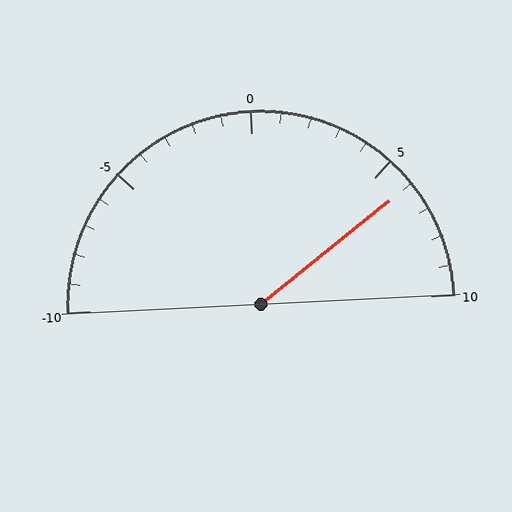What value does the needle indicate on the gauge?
The needle indicates approximately 6.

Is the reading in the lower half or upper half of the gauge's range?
The reading is in the upper half of the range (-10 to 10).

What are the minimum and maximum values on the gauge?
The gauge ranges from -10 to 10.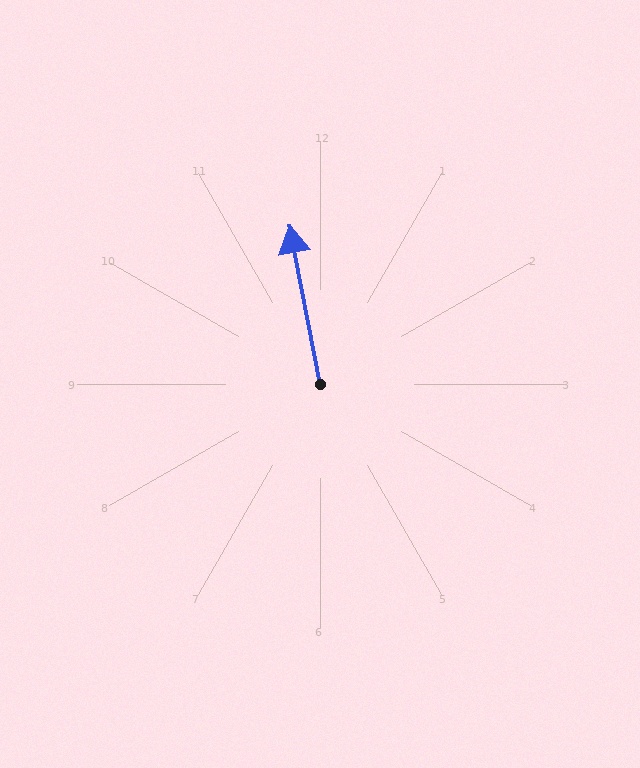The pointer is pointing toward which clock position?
Roughly 12 o'clock.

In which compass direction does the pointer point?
North.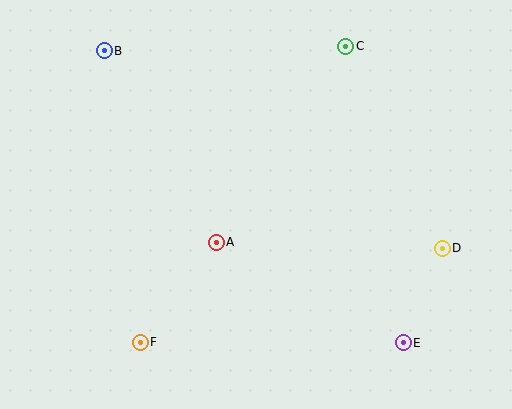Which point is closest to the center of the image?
Point A at (216, 242) is closest to the center.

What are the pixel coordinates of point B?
Point B is at (104, 51).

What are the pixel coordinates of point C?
Point C is at (346, 46).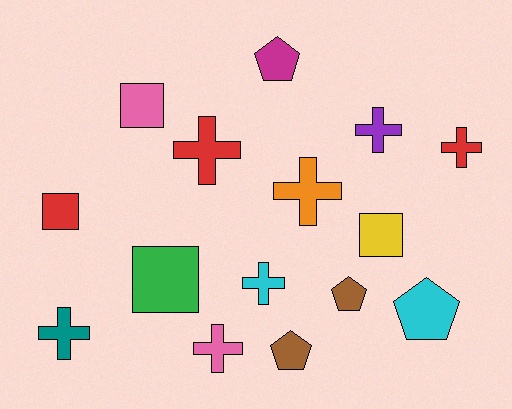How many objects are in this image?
There are 15 objects.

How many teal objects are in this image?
There is 1 teal object.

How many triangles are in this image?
There are no triangles.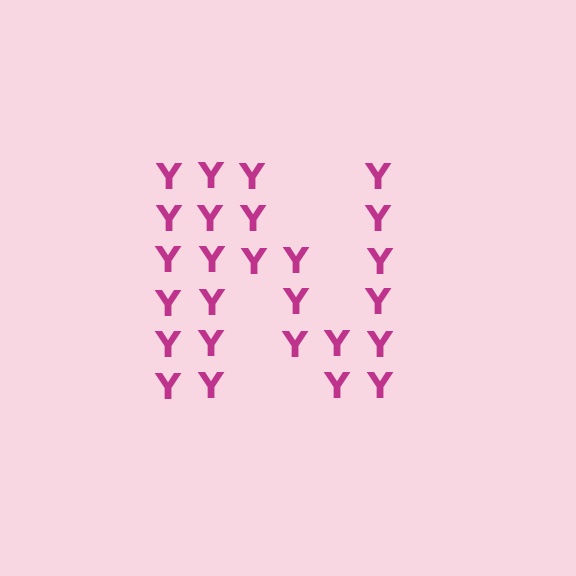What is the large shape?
The large shape is the letter N.